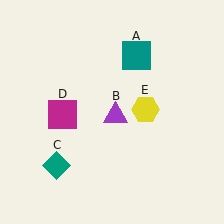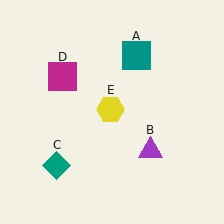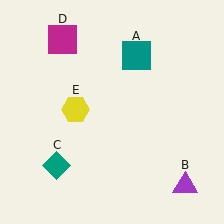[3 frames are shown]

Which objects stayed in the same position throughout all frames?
Teal square (object A) and teal diamond (object C) remained stationary.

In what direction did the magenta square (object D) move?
The magenta square (object D) moved up.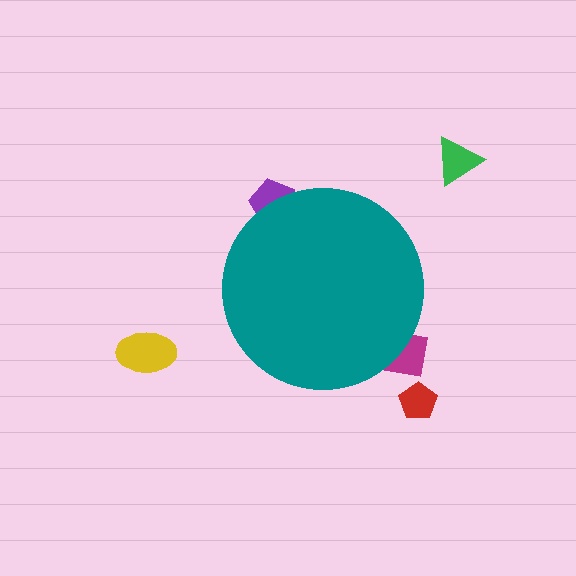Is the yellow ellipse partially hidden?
No, the yellow ellipse is fully visible.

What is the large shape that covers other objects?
A teal circle.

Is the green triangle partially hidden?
No, the green triangle is fully visible.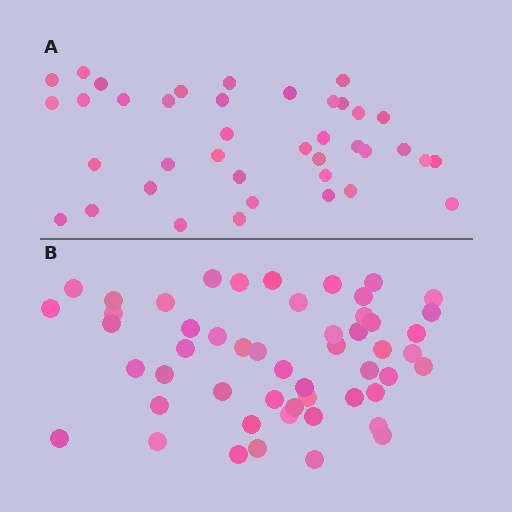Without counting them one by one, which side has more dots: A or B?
Region B (the bottom region) has more dots.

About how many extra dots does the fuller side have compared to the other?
Region B has approximately 15 more dots than region A.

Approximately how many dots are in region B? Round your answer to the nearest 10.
About 50 dots. (The exact count is 52, which rounds to 50.)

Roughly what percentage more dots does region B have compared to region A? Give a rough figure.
About 35% more.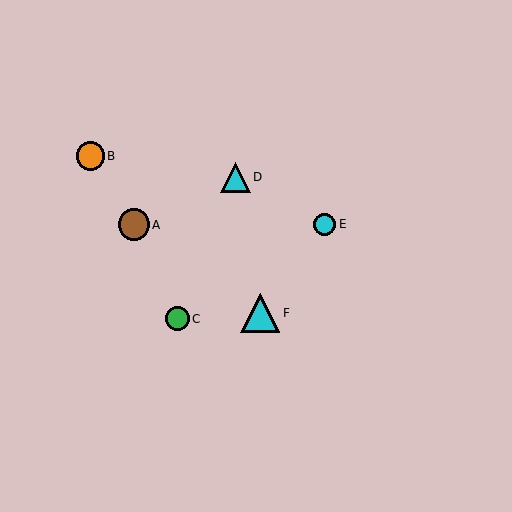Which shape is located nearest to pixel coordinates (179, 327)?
The green circle (labeled C) at (177, 319) is nearest to that location.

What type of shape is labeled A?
Shape A is a brown circle.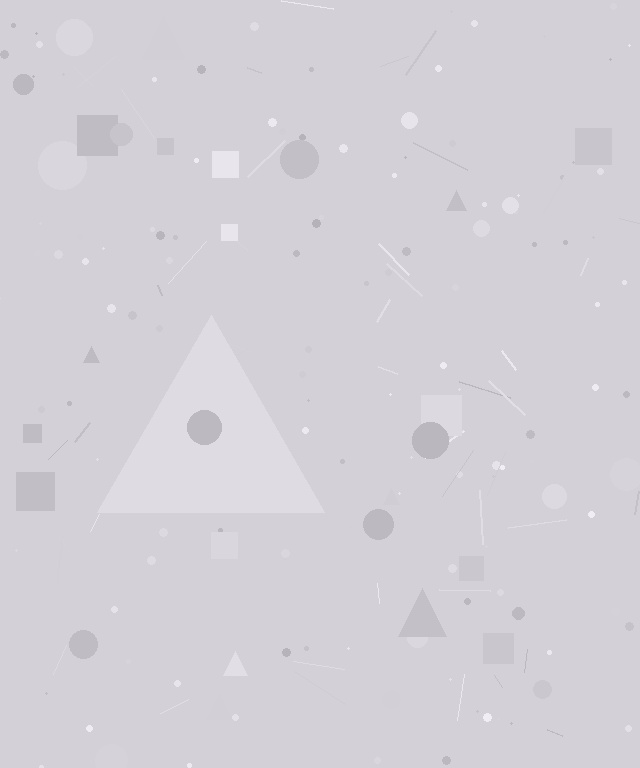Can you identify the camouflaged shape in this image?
The camouflaged shape is a triangle.